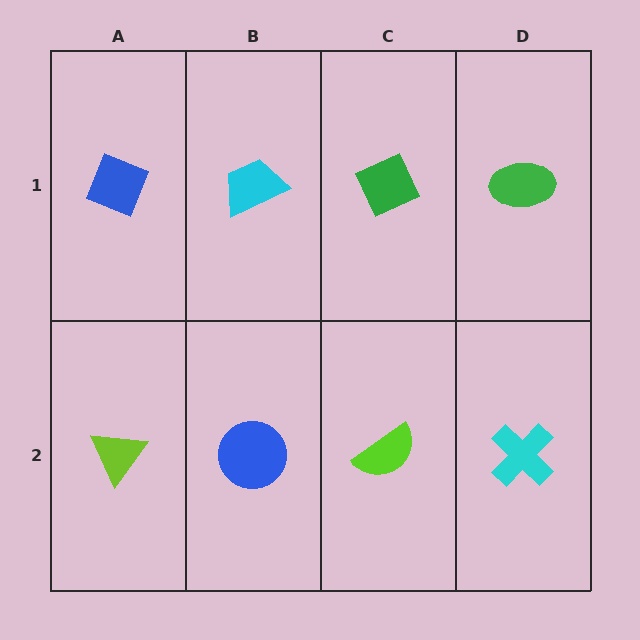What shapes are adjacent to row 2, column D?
A green ellipse (row 1, column D), a lime semicircle (row 2, column C).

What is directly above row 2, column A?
A blue diamond.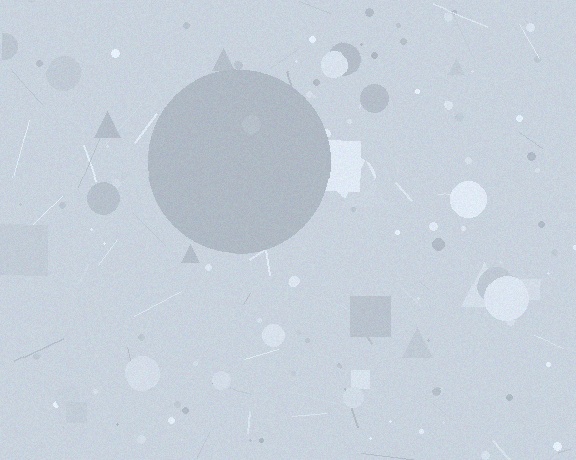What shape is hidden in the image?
A circle is hidden in the image.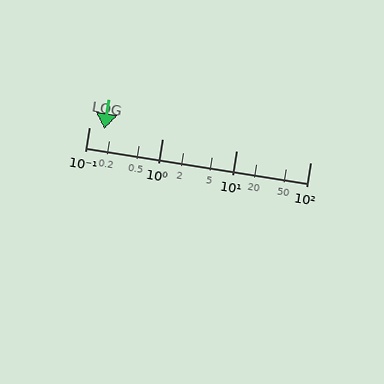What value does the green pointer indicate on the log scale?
The pointer indicates approximately 0.16.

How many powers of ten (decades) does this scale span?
The scale spans 3 decades, from 0.1 to 100.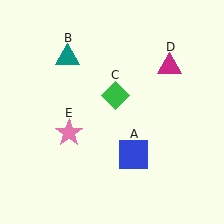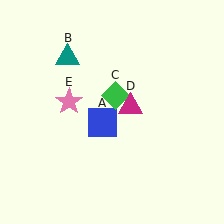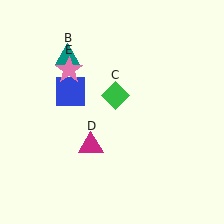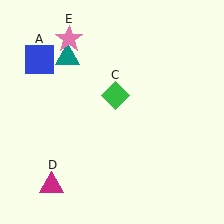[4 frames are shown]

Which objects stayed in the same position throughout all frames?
Teal triangle (object B) and green diamond (object C) remained stationary.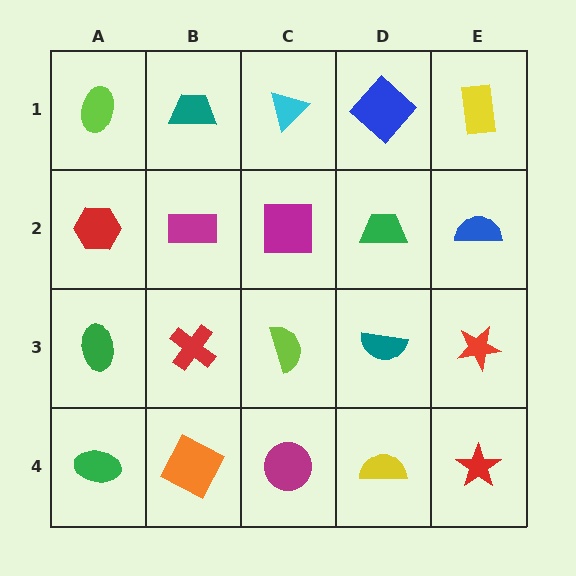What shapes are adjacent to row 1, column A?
A red hexagon (row 2, column A), a teal trapezoid (row 1, column B).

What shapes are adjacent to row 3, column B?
A magenta rectangle (row 2, column B), an orange square (row 4, column B), a green ellipse (row 3, column A), a lime semicircle (row 3, column C).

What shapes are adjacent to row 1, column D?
A green trapezoid (row 2, column D), a cyan triangle (row 1, column C), a yellow rectangle (row 1, column E).